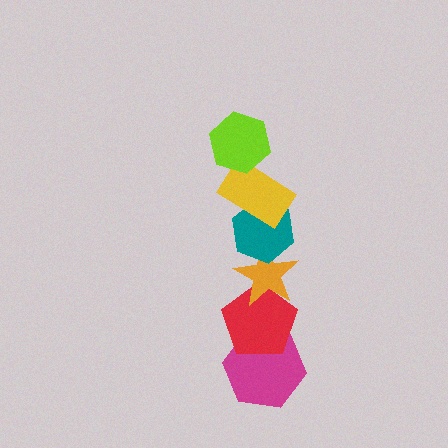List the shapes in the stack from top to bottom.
From top to bottom: the lime hexagon, the yellow rectangle, the teal hexagon, the orange star, the red pentagon, the magenta hexagon.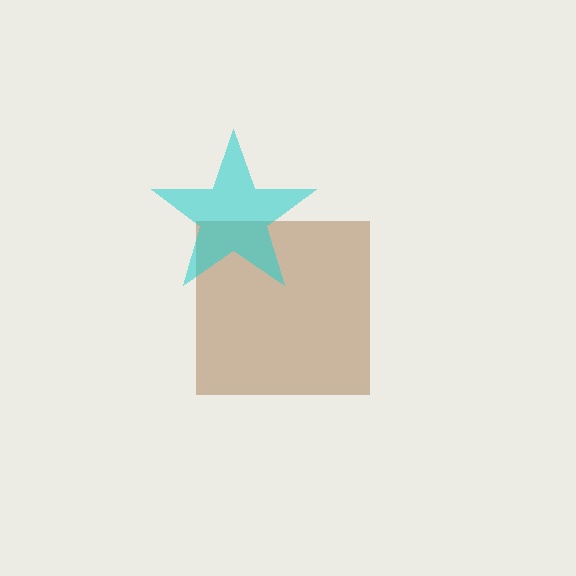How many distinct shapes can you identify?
There are 2 distinct shapes: a brown square, a cyan star.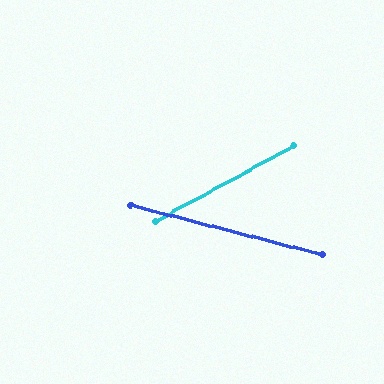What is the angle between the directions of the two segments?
Approximately 43 degrees.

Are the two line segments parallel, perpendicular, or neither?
Neither parallel nor perpendicular — they differ by about 43°.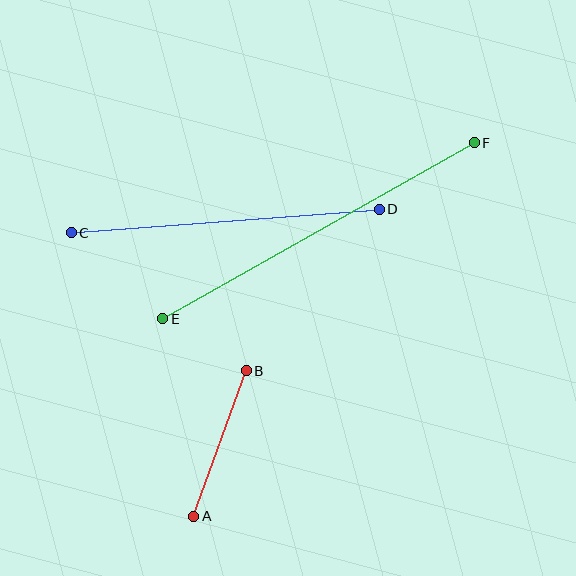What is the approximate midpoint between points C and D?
The midpoint is at approximately (225, 221) pixels.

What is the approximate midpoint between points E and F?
The midpoint is at approximately (319, 231) pixels.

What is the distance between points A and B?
The distance is approximately 155 pixels.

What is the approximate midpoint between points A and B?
The midpoint is at approximately (220, 443) pixels.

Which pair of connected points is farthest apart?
Points E and F are farthest apart.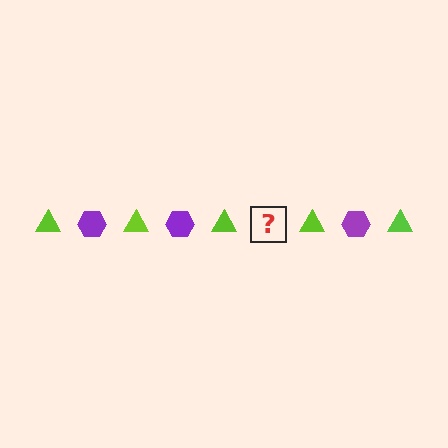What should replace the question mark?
The question mark should be replaced with a purple hexagon.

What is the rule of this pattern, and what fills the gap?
The rule is that the pattern alternates between lime triangle and purple hexagon. The gap should be filled with a purple hexagon.